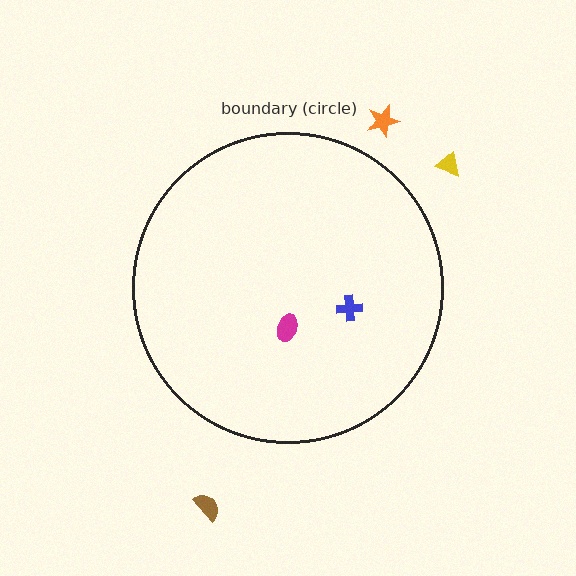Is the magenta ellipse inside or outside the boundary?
Inside.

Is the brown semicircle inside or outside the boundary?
Outside.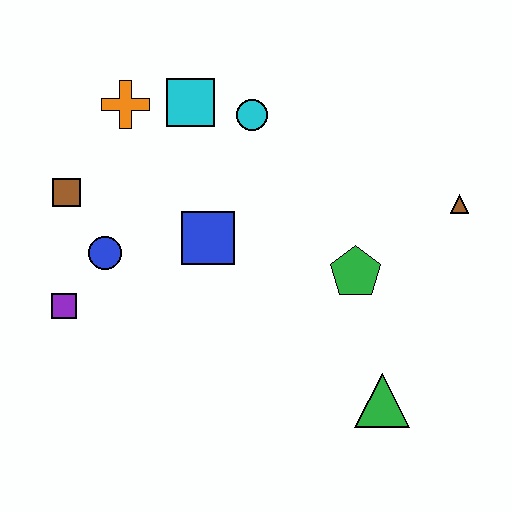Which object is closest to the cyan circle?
The cyan square is closest to the cyan circle.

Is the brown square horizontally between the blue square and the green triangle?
No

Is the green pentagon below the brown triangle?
Yes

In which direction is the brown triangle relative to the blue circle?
The brown triangle is to the right of the blue circle.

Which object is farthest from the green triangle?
The orange cross is farthest from the green triangle.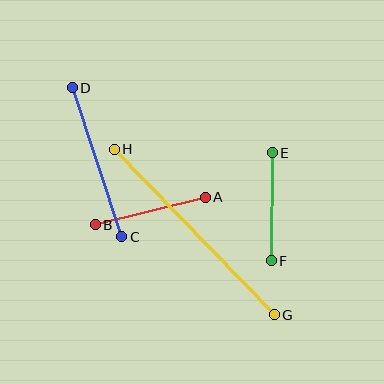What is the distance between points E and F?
The distance is approximately 108 pixels.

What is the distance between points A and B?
The distance is approximately 113 pixels.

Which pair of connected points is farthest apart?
Points G and H are farthest apart.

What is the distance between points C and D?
The distance is approximately 157 pixels.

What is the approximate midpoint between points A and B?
The midpoint is at approximately (150, 211) pixels.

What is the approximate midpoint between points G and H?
The midpoint is at approximately (194, 232) pixels.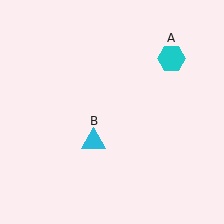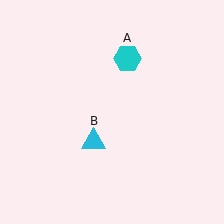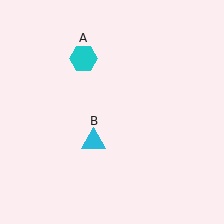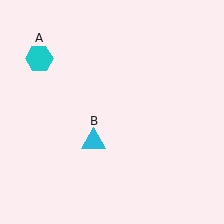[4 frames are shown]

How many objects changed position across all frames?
1 object changed position: cyan hexagon (object A).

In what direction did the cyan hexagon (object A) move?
The cyan hexagon (object A) moved left.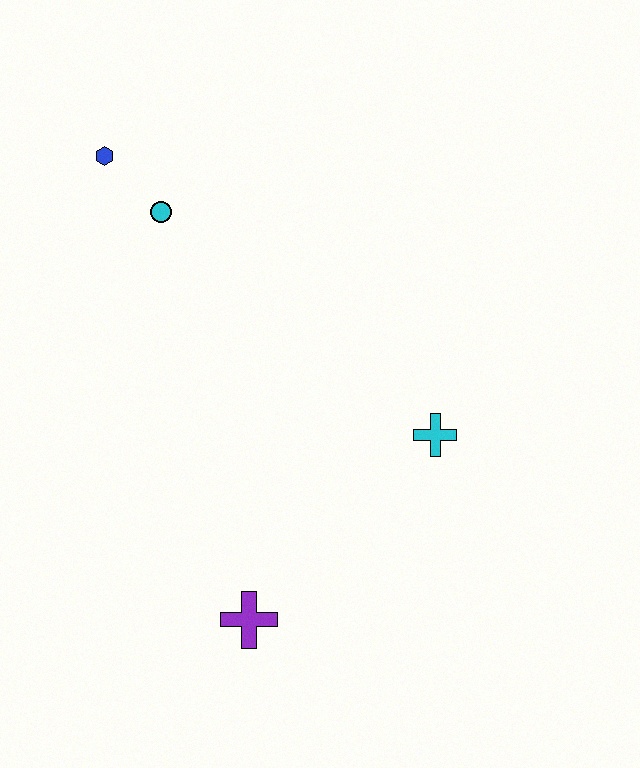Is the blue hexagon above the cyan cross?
Yes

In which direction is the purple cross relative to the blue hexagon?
The purple cross is below the blue hexagon.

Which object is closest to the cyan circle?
The blue hexagon is closest to the cyan circle.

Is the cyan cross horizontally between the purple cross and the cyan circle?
No